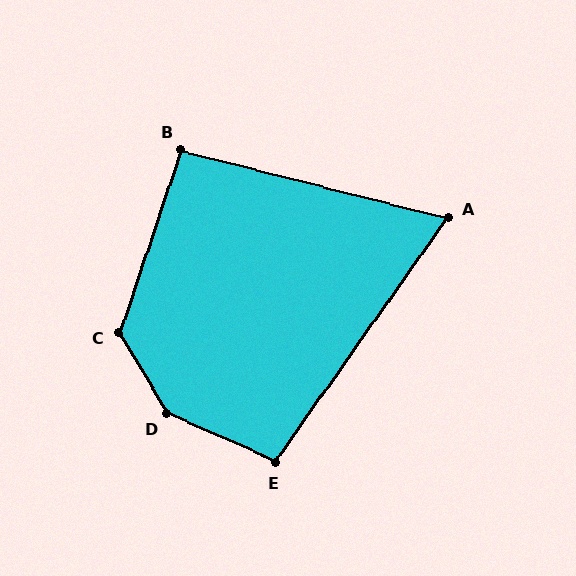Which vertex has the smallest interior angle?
A, at approximately 69 degrees.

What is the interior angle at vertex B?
Approximately 94 degrees (approximately right).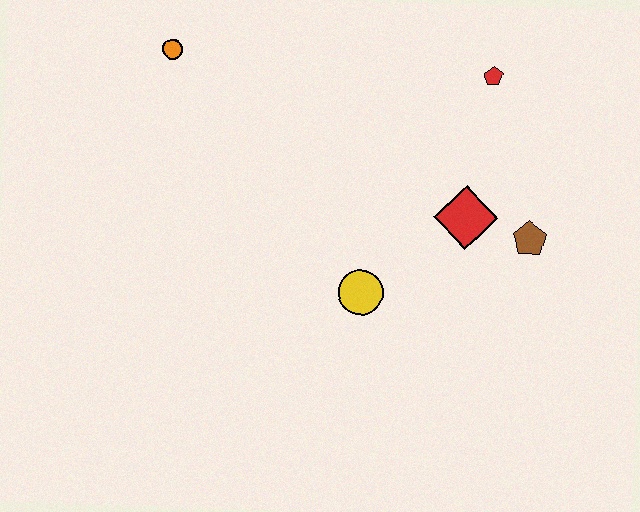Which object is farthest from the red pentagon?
The orange circle is farthest from the red pentagon.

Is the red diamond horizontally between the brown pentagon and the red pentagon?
No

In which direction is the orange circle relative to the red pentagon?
The orange circle is to the left of the red pentagon.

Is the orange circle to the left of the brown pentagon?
Yes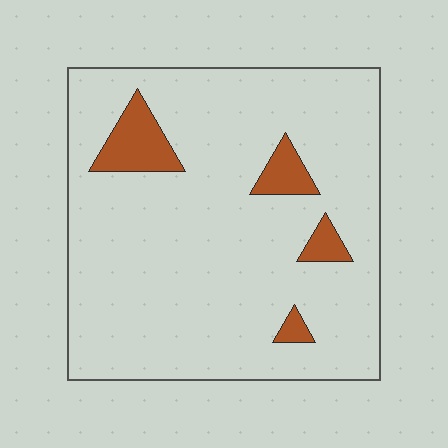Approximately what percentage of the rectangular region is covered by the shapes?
Approximately 10%.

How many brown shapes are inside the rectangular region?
4.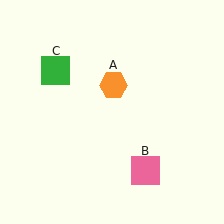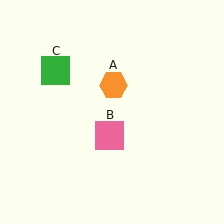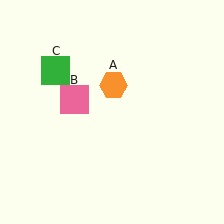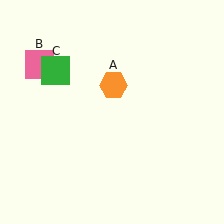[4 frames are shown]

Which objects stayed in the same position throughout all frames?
Orange hexagon (object A) and green square (object C) remained stationary.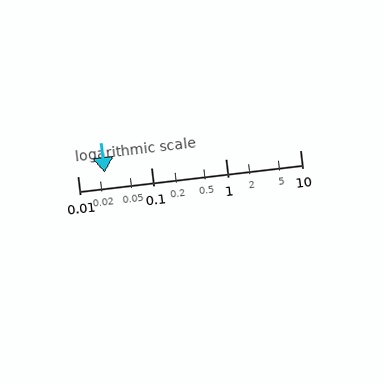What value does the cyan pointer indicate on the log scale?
The pointer indicates approximately 0.023.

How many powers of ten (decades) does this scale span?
The scale spans 3 decades, from 0.01 to 10.